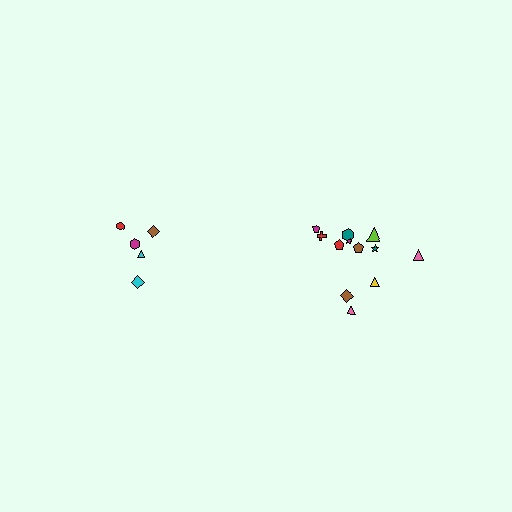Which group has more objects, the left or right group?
The right group.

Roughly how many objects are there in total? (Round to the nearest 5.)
Roughly 15 objects in total.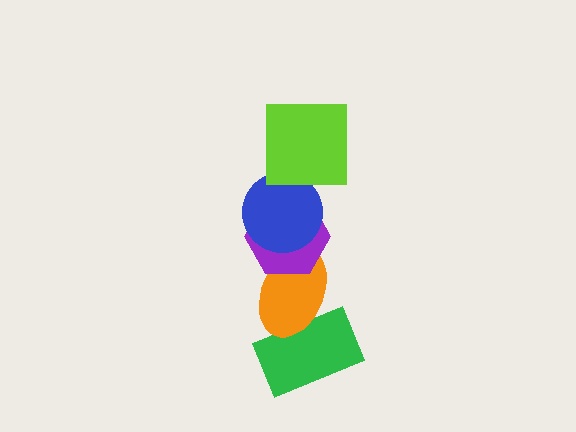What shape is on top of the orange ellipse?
The purple hexagon is on top of the orange ellipse.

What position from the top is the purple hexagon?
The purple hexagon is 3rd from the top.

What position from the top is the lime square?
The lime square is 1st from the top.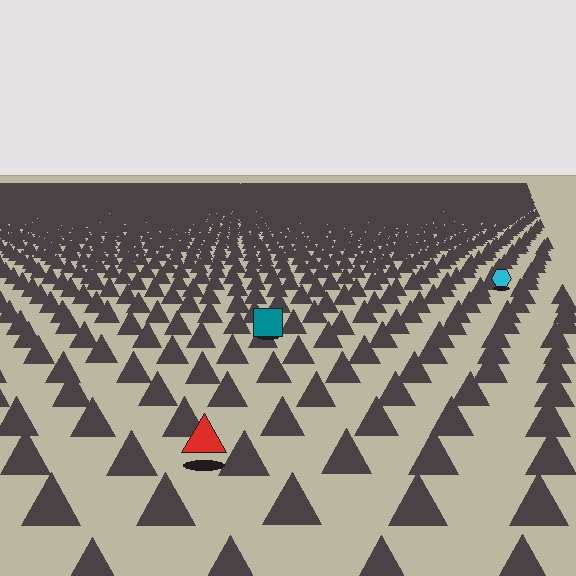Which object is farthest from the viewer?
The cyan hexagon is farthest from the viewer. It appears smaller and the ground texture around it is denser.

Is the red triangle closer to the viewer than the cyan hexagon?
Yes. The red triangle is closer — you can tell from the texture gradient: the ground texture is coarser near it.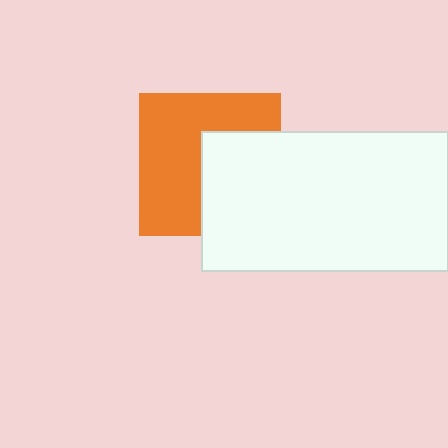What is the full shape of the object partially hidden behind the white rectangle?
The partially hidden object is an orange square.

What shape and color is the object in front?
The object in front is a white rectangle.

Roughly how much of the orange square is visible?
About half of it is visible (roughly 59%).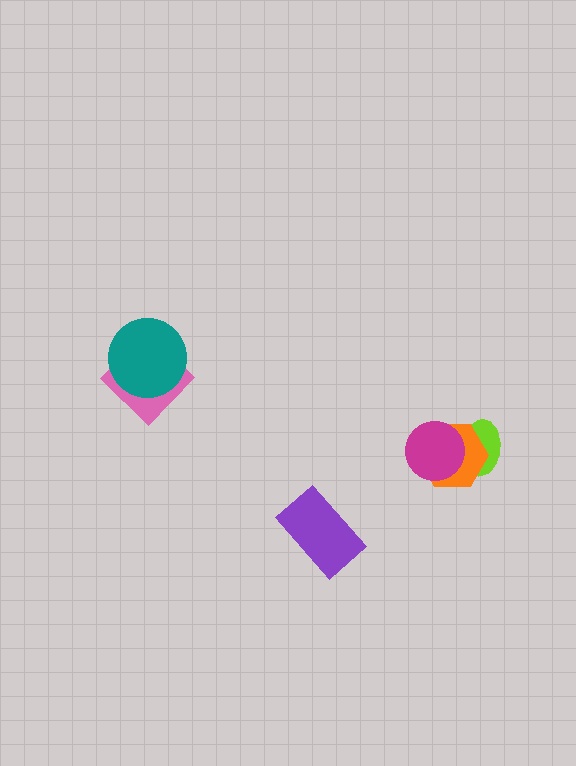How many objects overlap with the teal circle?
1 object overlaps with the teal circle.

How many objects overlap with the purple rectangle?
0 objects overlap with the purple rectangle.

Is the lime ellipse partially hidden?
Yes, it is partially covered by another shape.